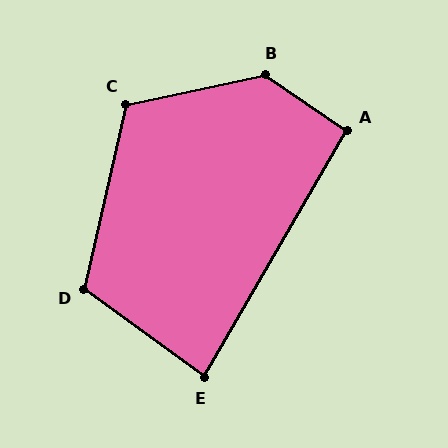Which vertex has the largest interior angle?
B, at approximately 134 degrees.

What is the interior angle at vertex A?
Approximately 94 degrees (approximately right).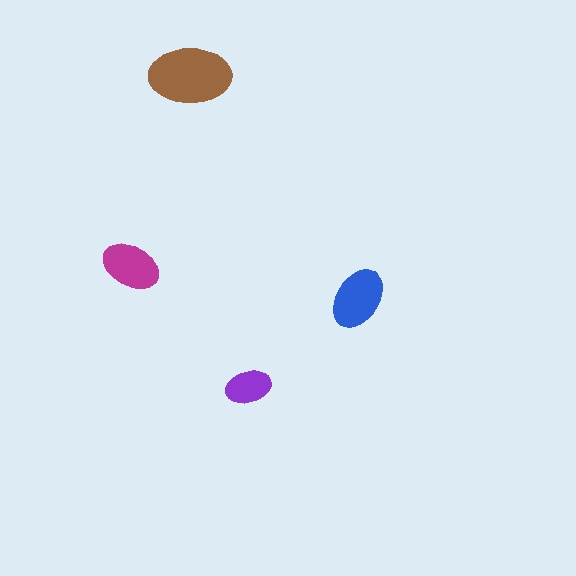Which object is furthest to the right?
The blue ellipse is rightmost.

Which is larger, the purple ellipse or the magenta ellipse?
The magenta one.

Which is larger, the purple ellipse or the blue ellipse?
The blue one.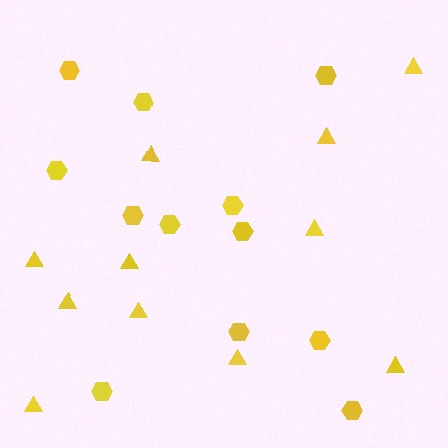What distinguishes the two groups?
There are 2 groups: one group of hexagons (12) and one group of triangles (11).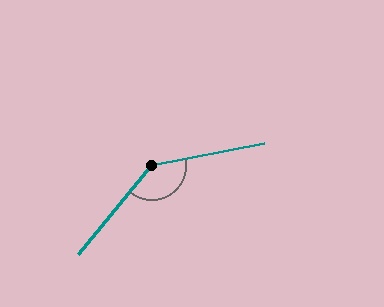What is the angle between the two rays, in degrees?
Approximately 141 degrees.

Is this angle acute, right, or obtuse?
It is obtuse.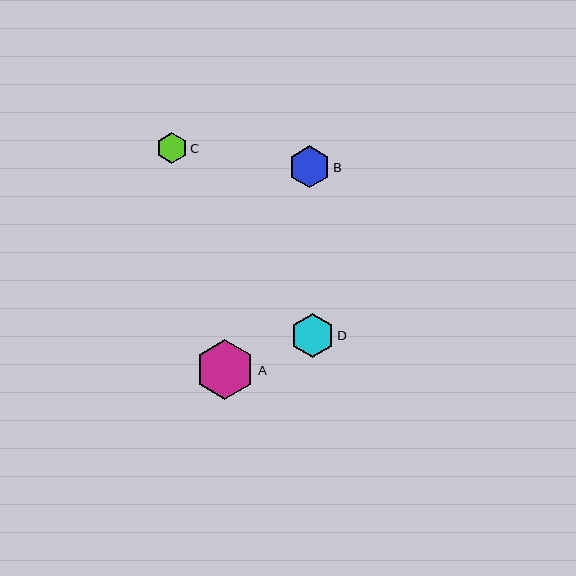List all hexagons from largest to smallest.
From largest to smallest: A, D, B, C.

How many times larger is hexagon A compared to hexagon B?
Hexagon A is approximately 1.4 times the size of hexagon B.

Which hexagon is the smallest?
Hexagon C is the smallest with a size of approximately 31 pixels.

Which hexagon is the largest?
Hexagon A is the largest with a size of approximately 60 pixels.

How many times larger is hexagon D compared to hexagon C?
Hexagon D is approximately 1.4 times the size of hexagon C.